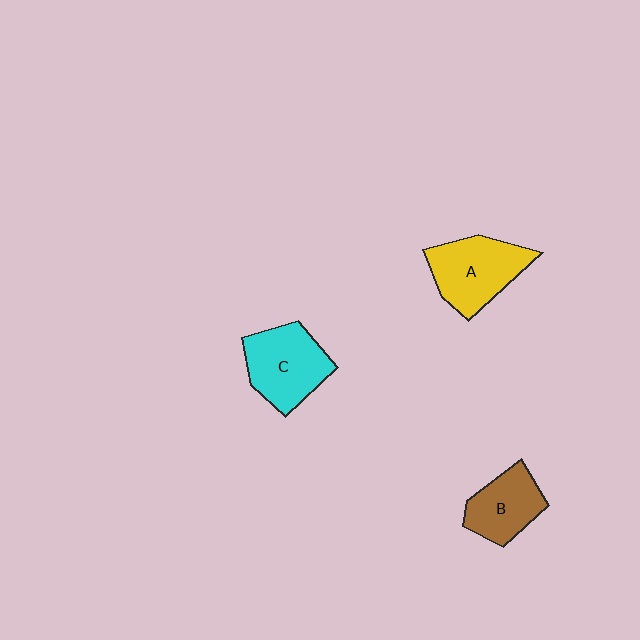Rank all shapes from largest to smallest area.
From largest to smallest: A (yellow), C (cyan), B (brown).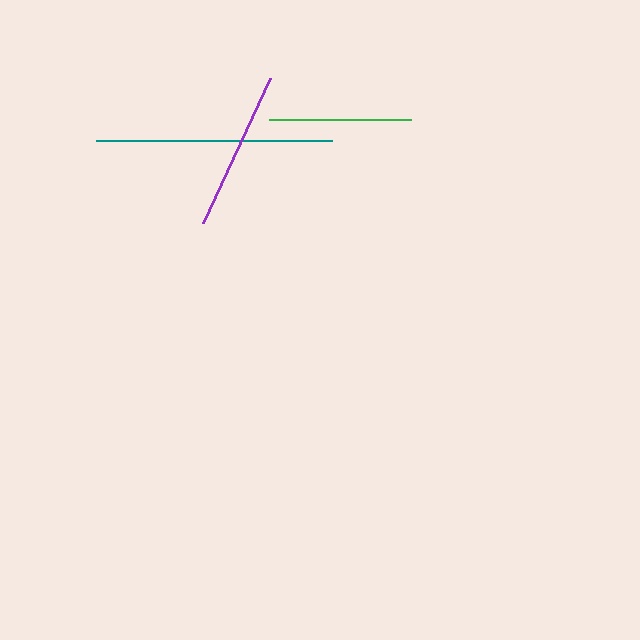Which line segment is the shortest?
The green line is the shortest at approximately 142 pixels.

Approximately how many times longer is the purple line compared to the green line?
The purple line is approximately 1.1 times the length of the green line.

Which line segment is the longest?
The teal line is the longest at approximately 236 pixels.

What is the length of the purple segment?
The purple segment is approximately 160 pixels long.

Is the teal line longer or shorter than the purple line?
The teal line is longer than the purple line.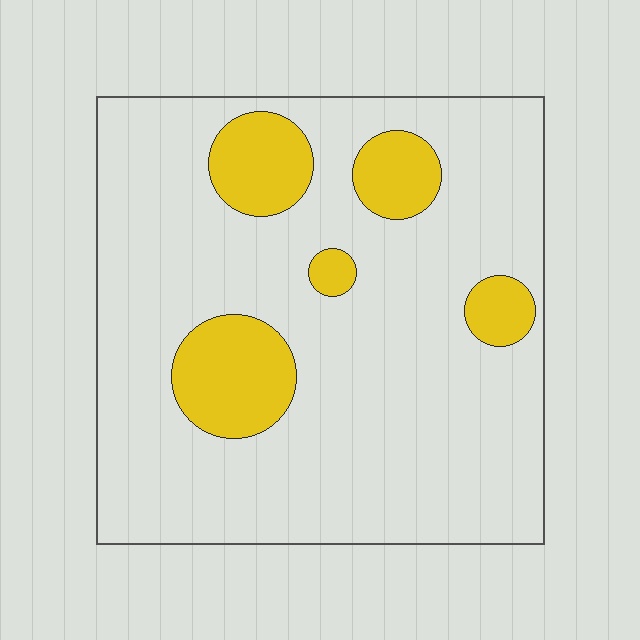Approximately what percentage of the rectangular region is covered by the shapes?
Approximately 15%.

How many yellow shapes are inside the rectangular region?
5.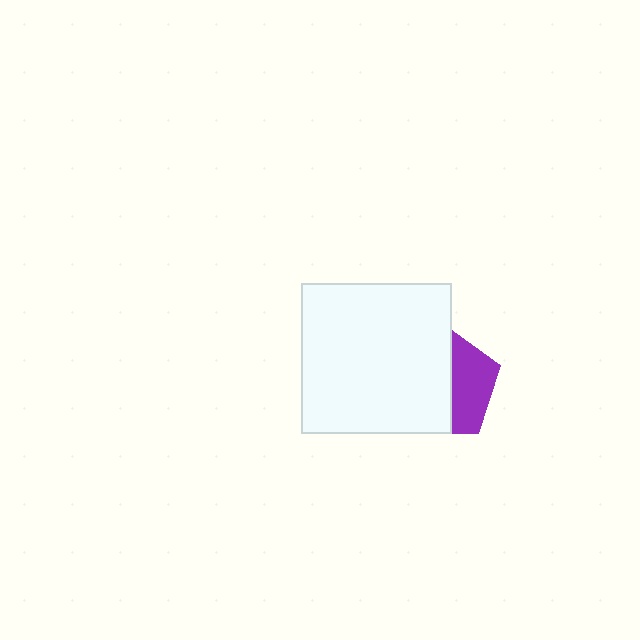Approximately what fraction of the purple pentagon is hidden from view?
Roughly 61% of the purple pentagon is hidden behind the white square.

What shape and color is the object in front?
The object in front is a white square.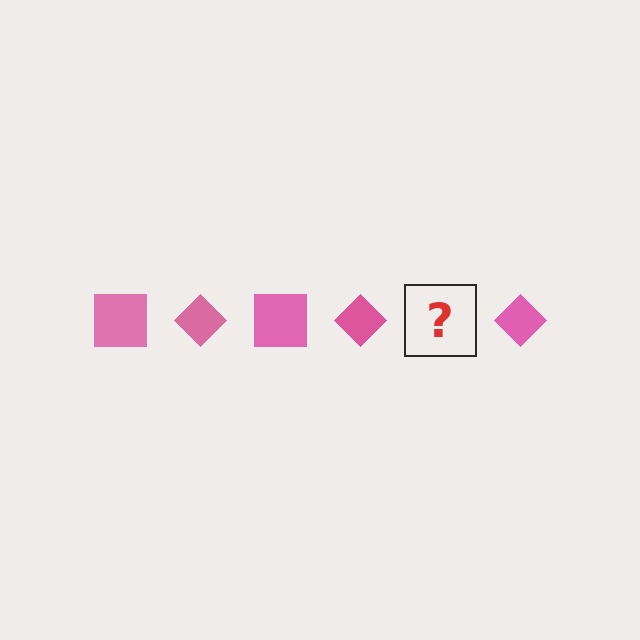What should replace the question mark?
The question mark should be replaced with a pink square.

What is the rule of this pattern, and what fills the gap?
The rule is that the pattern cycles through square, diamond shapes in pink. The gap should be filled with a pink square.